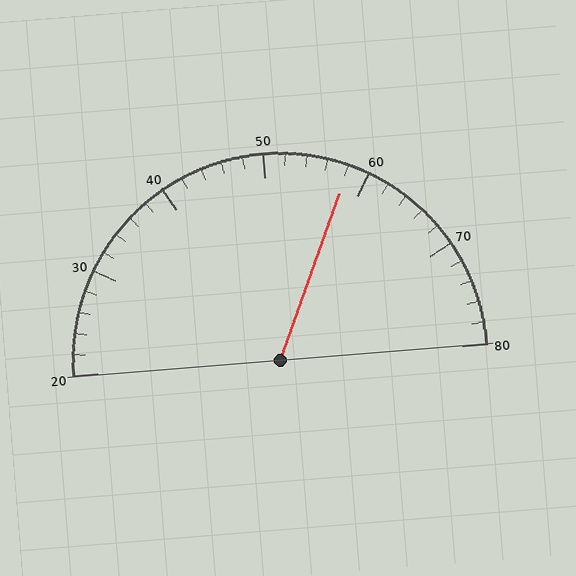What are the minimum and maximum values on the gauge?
The gauge ranges from 20 to 80.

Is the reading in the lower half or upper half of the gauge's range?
The reading is in the upper half of the range (20 to 80).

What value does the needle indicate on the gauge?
The needle indicates approximately 58.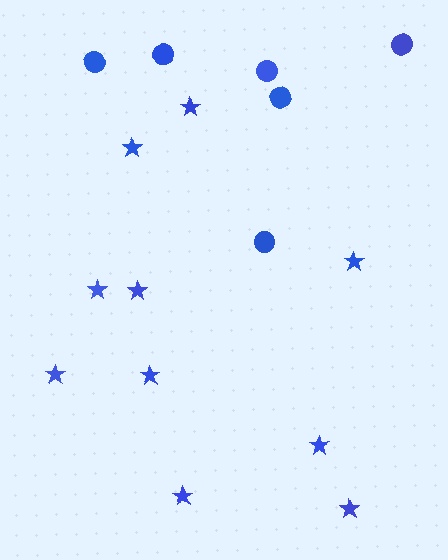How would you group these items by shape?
There are 2 groups: one group of circles (6) and one group of stars (10).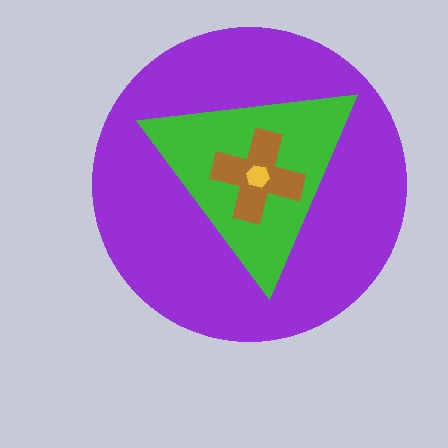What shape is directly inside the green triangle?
The brown cross.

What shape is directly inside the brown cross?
The yellow hexagon.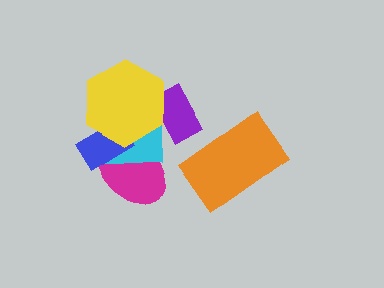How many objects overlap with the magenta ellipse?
3 objects overlap with the magenta ellipse.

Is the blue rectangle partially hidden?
Yes, it is partially covered by another shape.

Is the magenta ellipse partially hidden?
Yes, it is partially covered by another shape.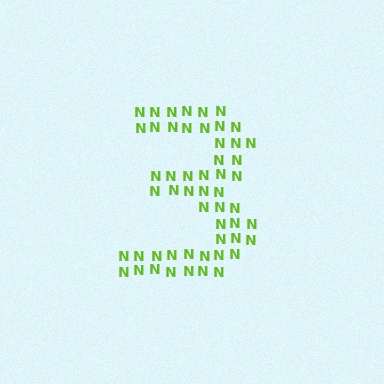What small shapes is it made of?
It is made of small letter N's.